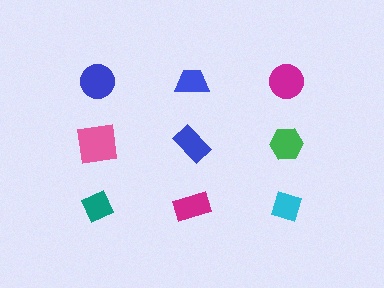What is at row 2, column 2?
A blue rectangle.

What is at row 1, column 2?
A blue trapezoid.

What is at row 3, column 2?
A magenta rectangle.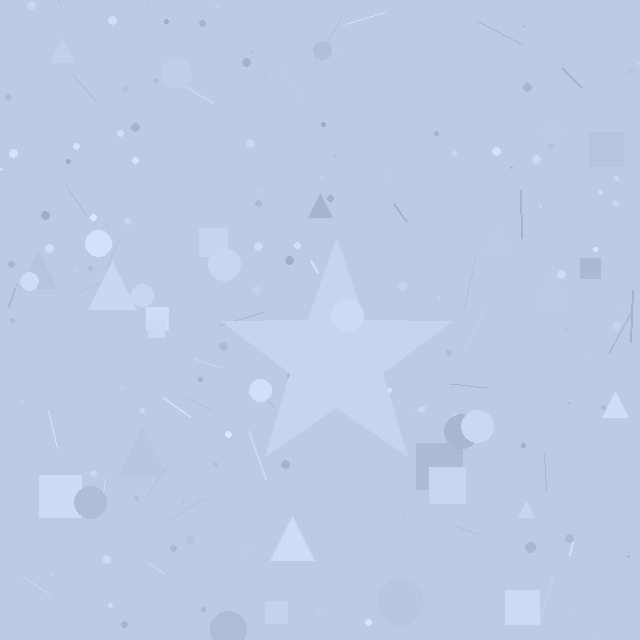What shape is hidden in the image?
A star is hidden in the image.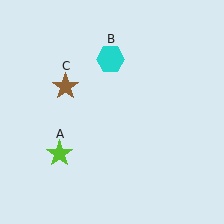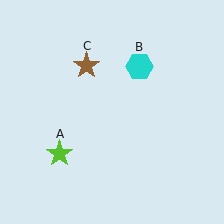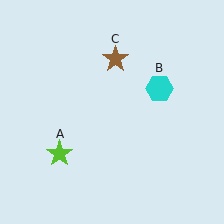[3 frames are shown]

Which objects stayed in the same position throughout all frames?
Lime star (object A) remained stationary.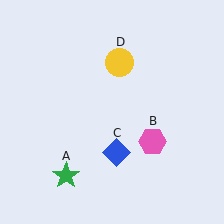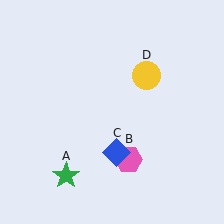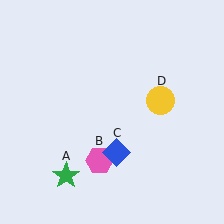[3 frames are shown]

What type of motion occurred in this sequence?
The pink hexagon (object B), yellow circle (object D) rotated clockwise around the center of the scene.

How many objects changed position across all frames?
2 objects changed position: pink hexagon (object B), yellow circle (object D).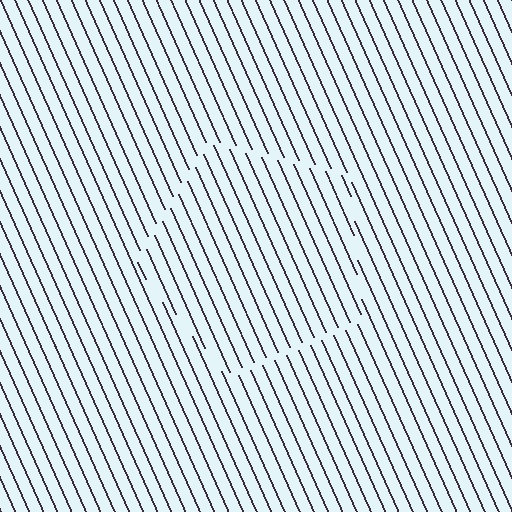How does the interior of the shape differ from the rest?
The interior of the shape contains the same grating, shifted by half a period — the contour is defined by the phase discontinuity where line-ends from the inner and outer gratings abut.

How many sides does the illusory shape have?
5 sides — the line-ends trace a pentagon.